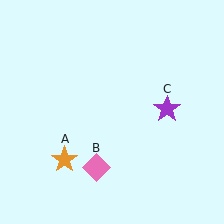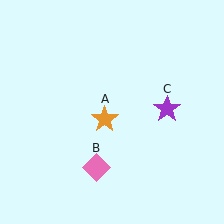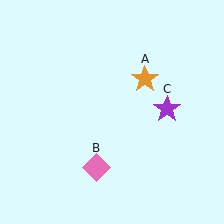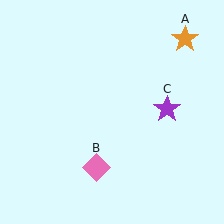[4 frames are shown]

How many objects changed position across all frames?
1 object changed position: orange star (object A).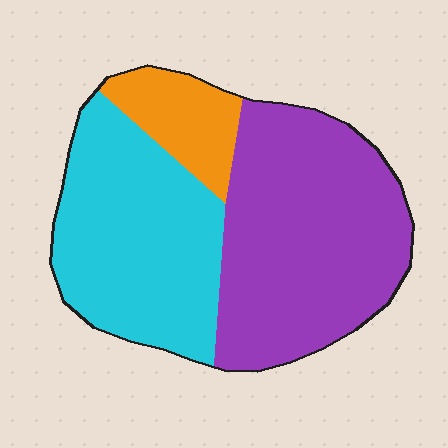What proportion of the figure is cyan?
Cyan takes up between a third and a half of the figure.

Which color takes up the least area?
Orange, at roughly 10%.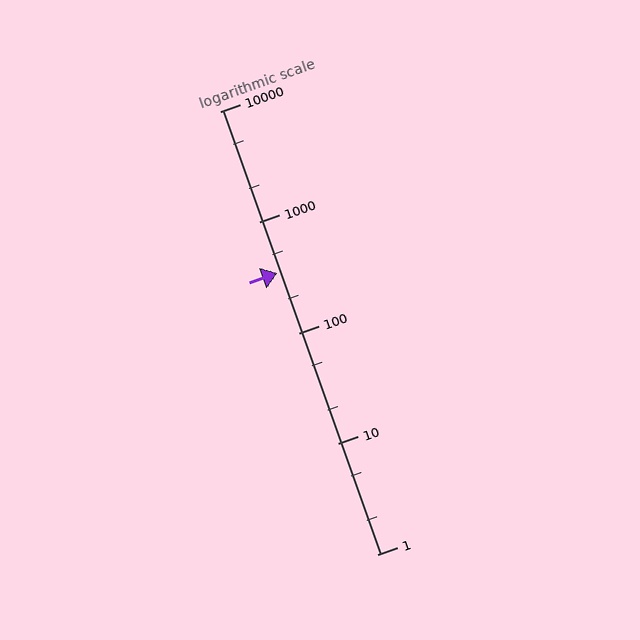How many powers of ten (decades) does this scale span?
The scale spans 4 decades, from 1 to 10000.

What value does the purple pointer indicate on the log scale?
The pointer indicates approximately 350.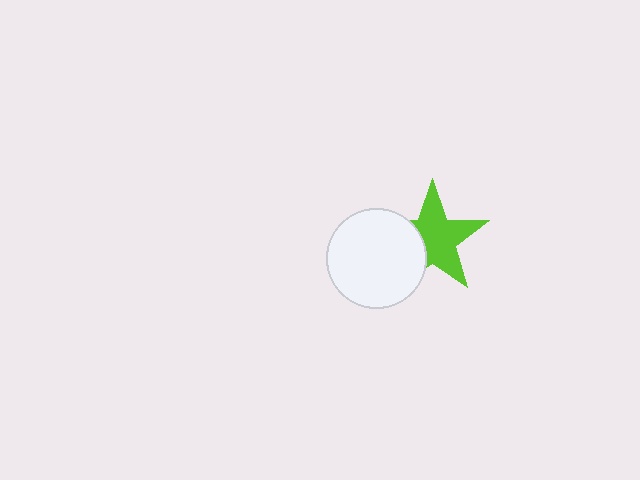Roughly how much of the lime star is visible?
Most of it is visible (roughly 68%).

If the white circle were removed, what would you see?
You would see the complete lime star.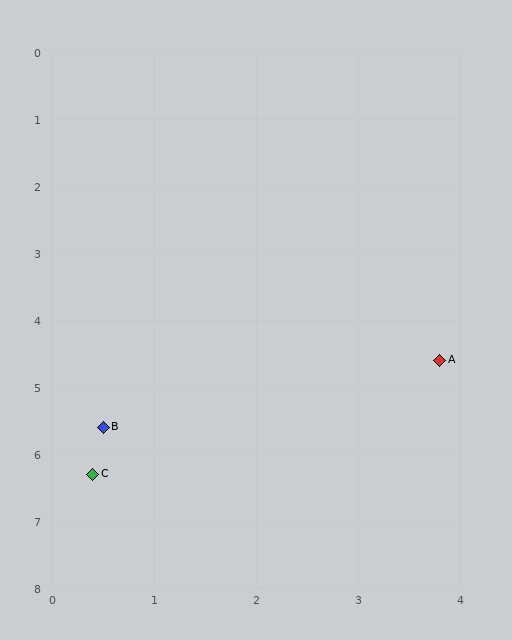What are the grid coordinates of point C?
Point C is at approximately (0.4, 6.3).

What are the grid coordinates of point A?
Point A is at approximately (3.8, 4.6).